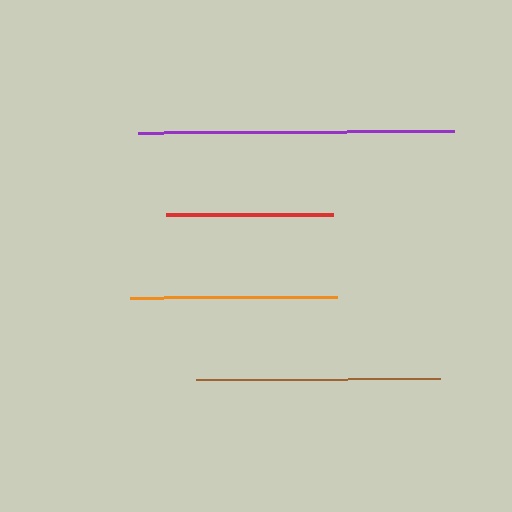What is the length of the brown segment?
The brown segment is approximately 245 pixels long.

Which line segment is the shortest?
The red line is the shortest at approximately 167 pixels.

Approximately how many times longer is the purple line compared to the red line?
The purple line is approximately 1.9 times the length of the red line.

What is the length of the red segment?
The red segment is approximately 167 pixels long.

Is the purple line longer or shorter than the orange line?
The purple line is longer than the orange line.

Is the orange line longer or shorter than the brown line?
The brown line is longer than the orange line.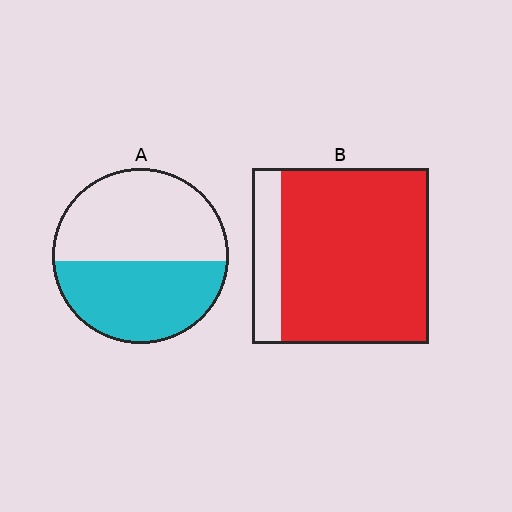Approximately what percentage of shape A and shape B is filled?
A is approximately 45% and B is approximately 85%.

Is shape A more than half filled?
Roughly half.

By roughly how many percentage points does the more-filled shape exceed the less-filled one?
By roughly 35 percentage points (B over A).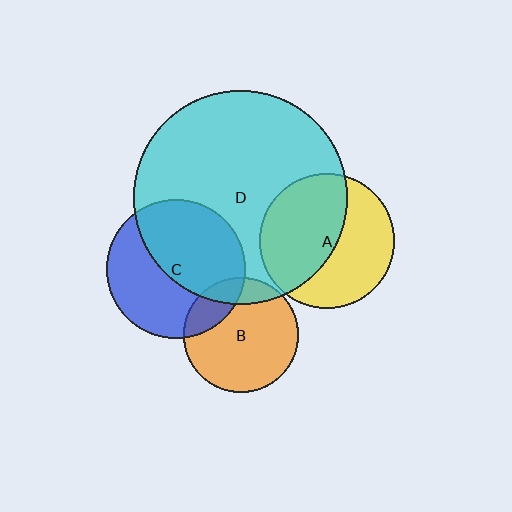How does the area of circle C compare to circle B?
Approximately 1.5 times.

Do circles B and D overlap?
Yes.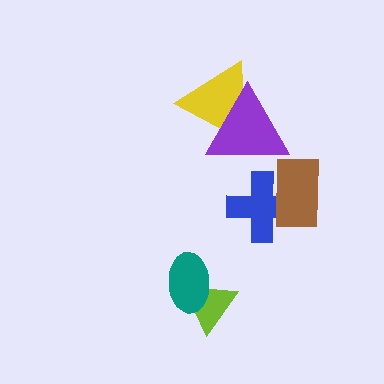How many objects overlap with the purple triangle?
1 object overlaps with the purple triangle.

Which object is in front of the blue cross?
The brown rectangle is in front of the blue cross.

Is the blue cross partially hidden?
Yes, it is partially covered by another shape.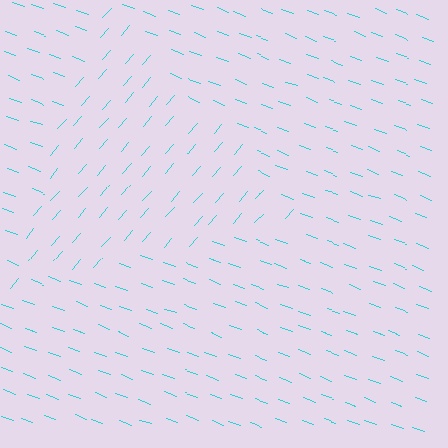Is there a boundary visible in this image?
Yes, there is a texture boundary formed by a change in line orientation.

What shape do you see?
I see a triangle.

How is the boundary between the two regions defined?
The boundary is defined purely by a change in line orientation (approximately 70 degrees difference). All lines are the same color and thickness.